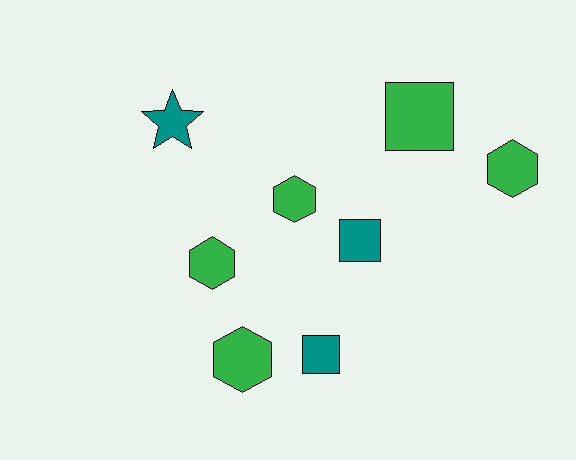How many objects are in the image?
There are 8 objects.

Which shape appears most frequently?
Hexagon, with 4 objects.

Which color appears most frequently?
Green, with 5 objects.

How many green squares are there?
There is 1 green square.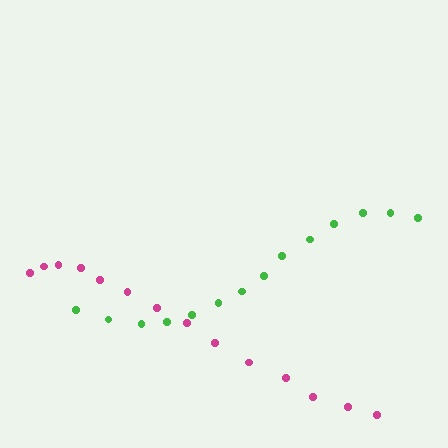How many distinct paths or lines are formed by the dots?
There are 2 distinct paths.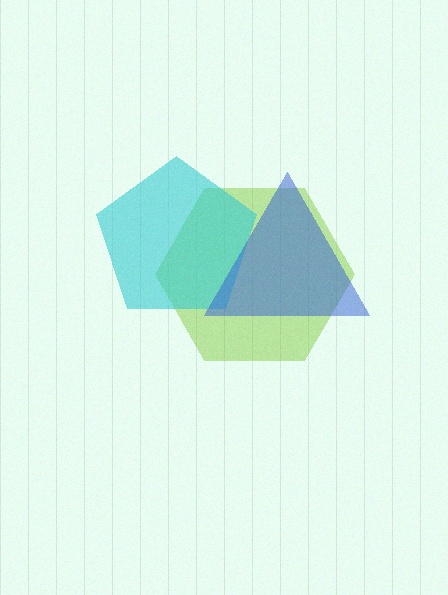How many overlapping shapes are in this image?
There are 3 overlapping shapes in the image.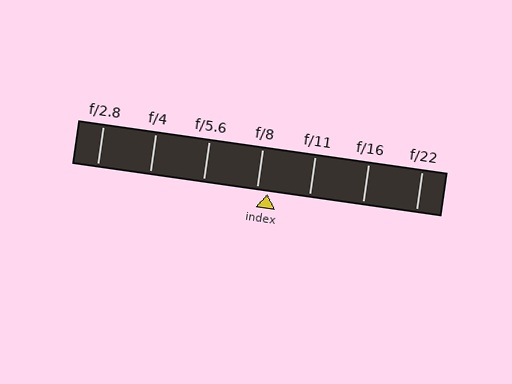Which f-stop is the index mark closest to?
The index mark is closest to f/8.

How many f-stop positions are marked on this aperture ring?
There are 7 f-stop positions marked.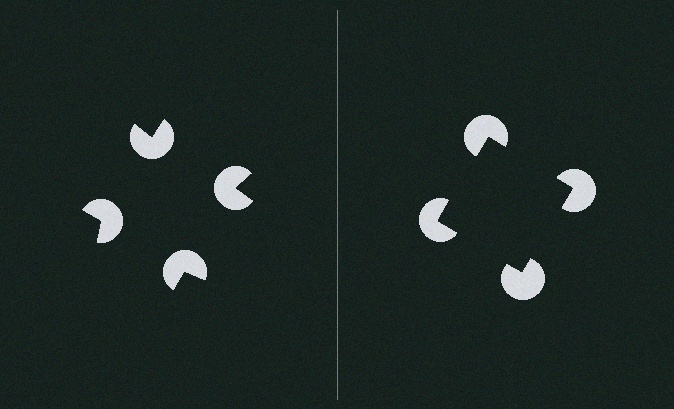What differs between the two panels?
The pac-man discs are positioned identically on both sides; only the wedge orientations differ. On the right they align to a square; on the left they are misaligned.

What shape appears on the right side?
An illusory square.